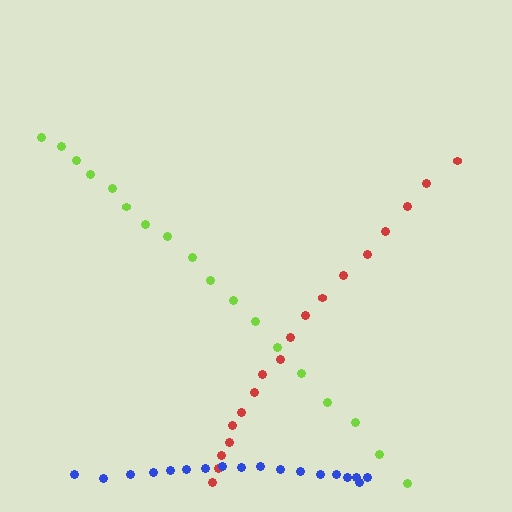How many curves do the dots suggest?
There are 3 distinct paths.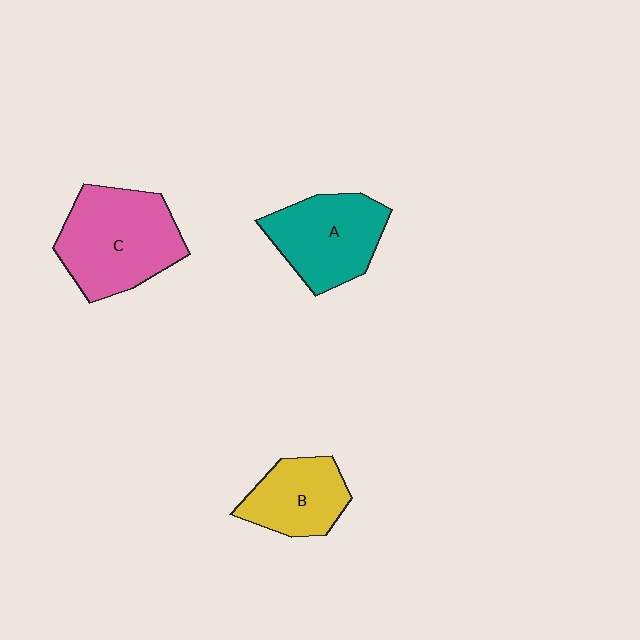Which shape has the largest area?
Shape C (pink).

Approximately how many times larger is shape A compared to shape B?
Approximately 1.3 times.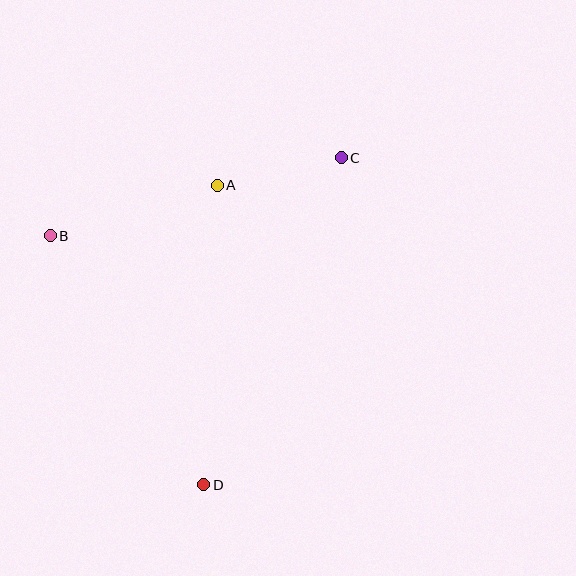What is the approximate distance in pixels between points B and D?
The distance between B and D is approximately 293 pixels.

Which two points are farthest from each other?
Points C and D are farthest from each other.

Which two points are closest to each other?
Points A and C are closest to each other.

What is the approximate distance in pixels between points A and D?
The distance between A and D is approximately 300 pixels.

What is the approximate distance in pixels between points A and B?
The distance between A and B is approximately 174 pixels.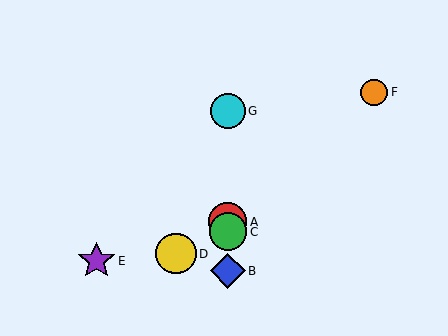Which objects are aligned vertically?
Objects A, B, C, G are aligned vertically.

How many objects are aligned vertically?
4 objects (A, B, C, G) are aligned vertically.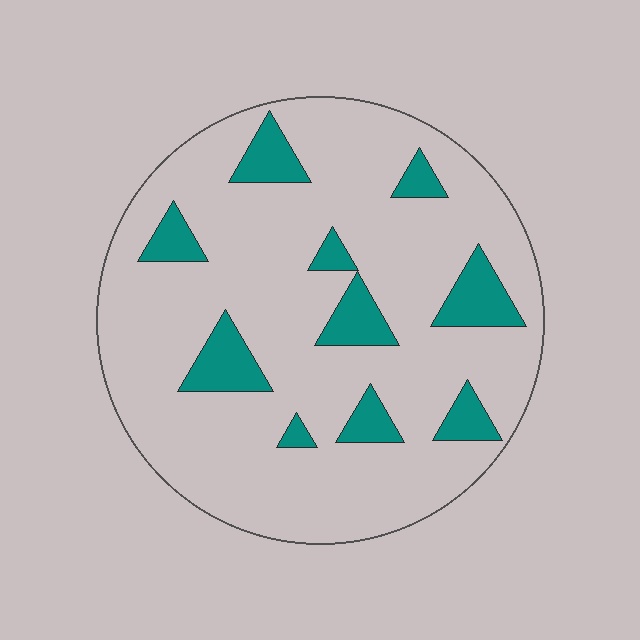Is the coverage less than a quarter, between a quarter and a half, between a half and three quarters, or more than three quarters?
Less than a quarter.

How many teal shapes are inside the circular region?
10.